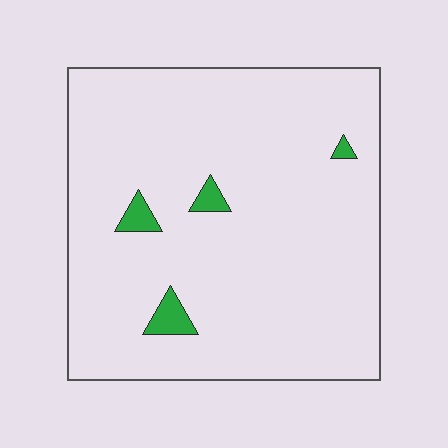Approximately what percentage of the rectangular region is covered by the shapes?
Approximately 5%.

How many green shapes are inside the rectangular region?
4.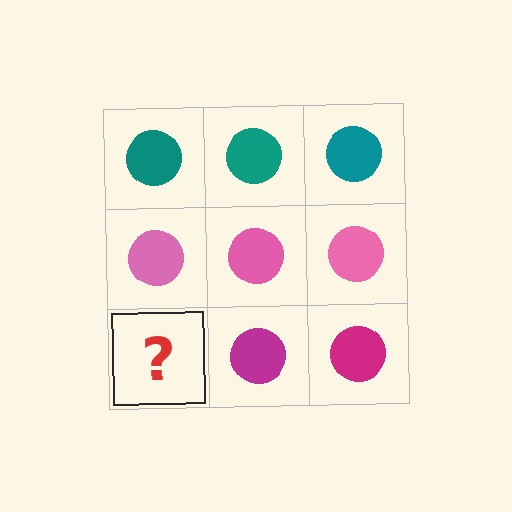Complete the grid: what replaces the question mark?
The question mark should be replaced with a magenta circle.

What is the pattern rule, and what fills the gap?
The rule is that each row has a consistent color. The gap should be filled with a magenta circle.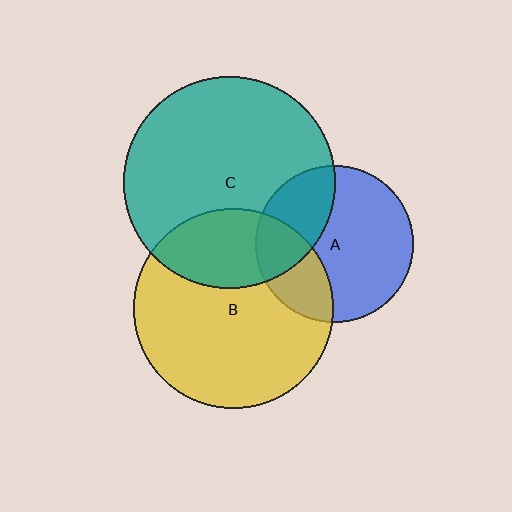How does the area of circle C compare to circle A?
Approximately 1.8 times.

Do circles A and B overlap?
Yes.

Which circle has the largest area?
Circle C (teal).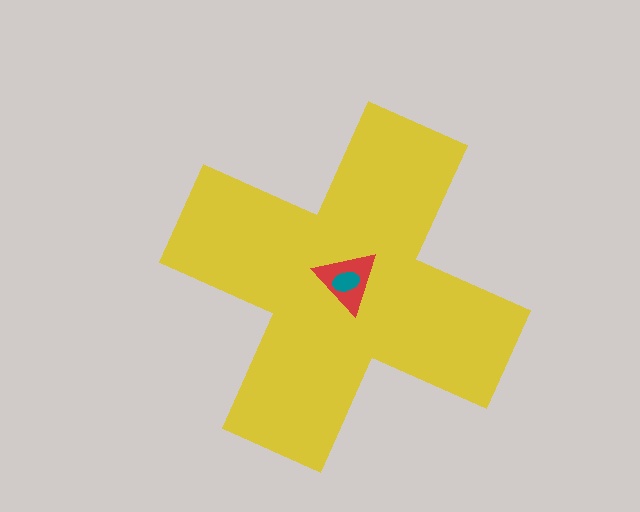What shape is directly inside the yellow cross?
The red triangle.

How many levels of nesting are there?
3.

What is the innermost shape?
The teal ellipse.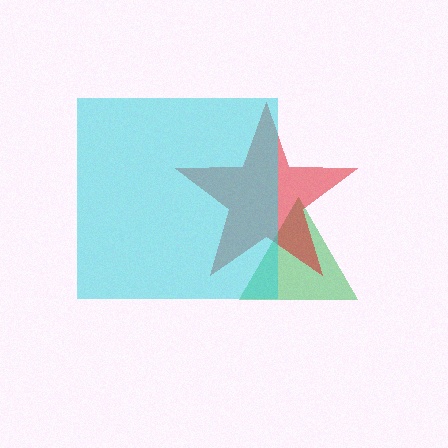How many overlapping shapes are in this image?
There are 3 overlapping shapes in the image.